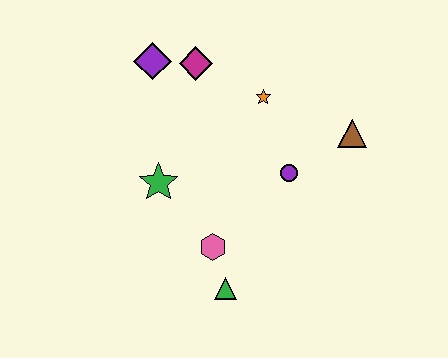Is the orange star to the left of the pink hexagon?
No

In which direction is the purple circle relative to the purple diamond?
The purple circle is to the right of the purple diamond.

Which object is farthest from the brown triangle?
The purple diamond is farthest from the brown triangle.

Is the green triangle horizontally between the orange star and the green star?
Yes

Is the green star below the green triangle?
No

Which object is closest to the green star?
The pink hexagon is closest to the green star.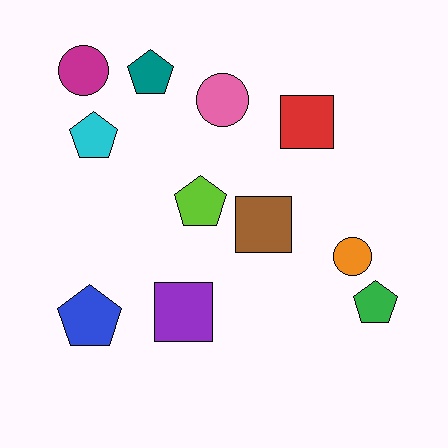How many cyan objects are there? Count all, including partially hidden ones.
There is 1 cyan object.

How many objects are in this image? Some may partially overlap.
There are 11 objects.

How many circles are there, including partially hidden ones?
There are 3 circles.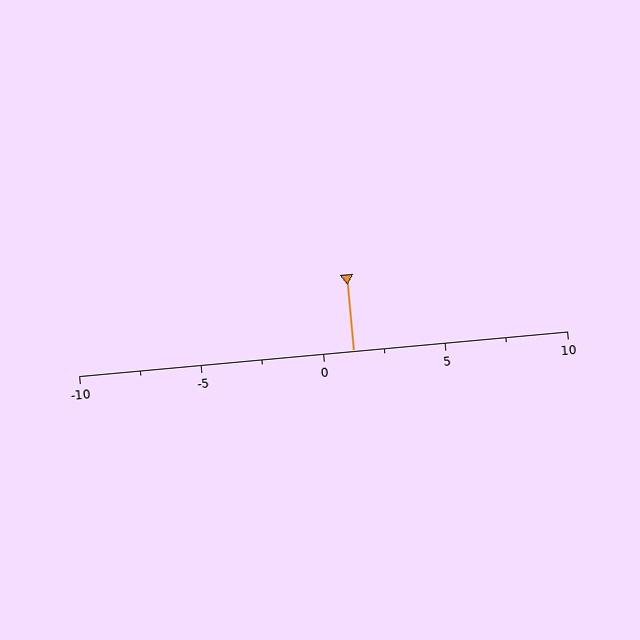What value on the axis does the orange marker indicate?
The marker indicates approximately 1.2.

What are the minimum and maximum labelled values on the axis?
The axis runs from -10 to 10.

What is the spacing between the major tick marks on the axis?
The major ticks are spaced 5 apart.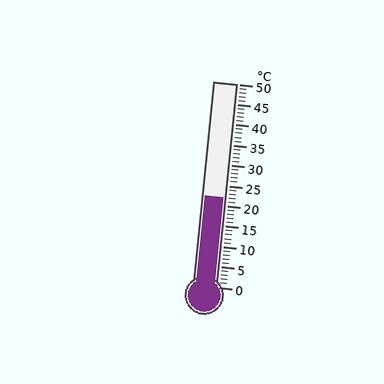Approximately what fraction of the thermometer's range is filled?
The thermometer is filled to approximately 45% of its range.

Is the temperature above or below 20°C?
The temperature is above 20°C.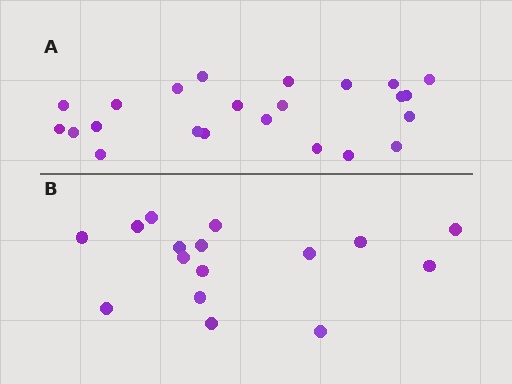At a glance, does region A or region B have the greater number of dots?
Region A (the top region) has more dots.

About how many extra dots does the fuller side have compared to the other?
Region A has roughly 8 or so more dots than region B.